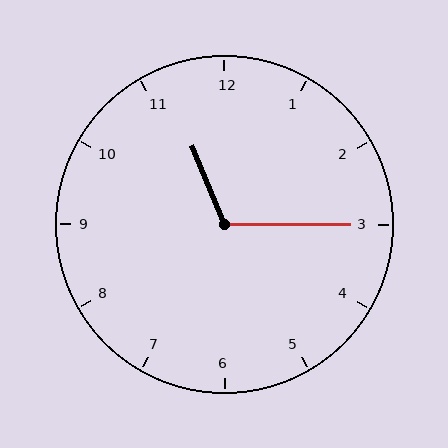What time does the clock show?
11:15.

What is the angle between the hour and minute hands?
Approximately 112 degrees.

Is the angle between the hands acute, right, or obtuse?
It is obtuse.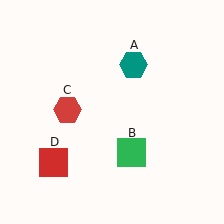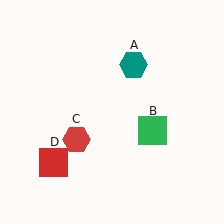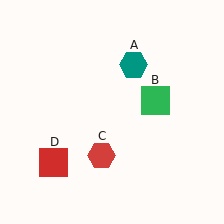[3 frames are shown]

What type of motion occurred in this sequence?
The green square (object B), red hexagon (object C) rotated counterclockwise around the center of the scene.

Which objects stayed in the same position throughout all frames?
Teal hexagon (object A) and red square (object D) remained stationary.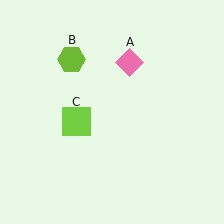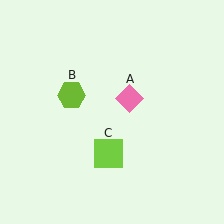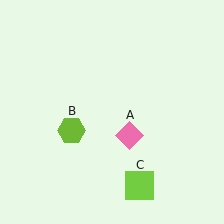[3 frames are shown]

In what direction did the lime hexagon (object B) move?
The lime hexagon (object B) moved down.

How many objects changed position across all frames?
3 objects changed position: pink diamond (object A), lime hexagon (object B), lime square (object C).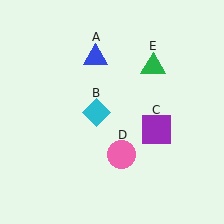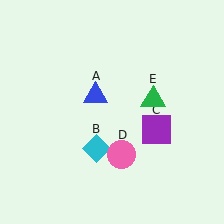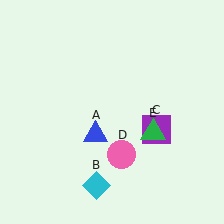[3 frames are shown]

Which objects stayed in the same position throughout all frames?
Purple square (object C) and pink circle (object D) remained stationary.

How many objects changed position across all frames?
3 objects changed position: blue triangle (object A), cyan diamond (object B), green triangle (object E).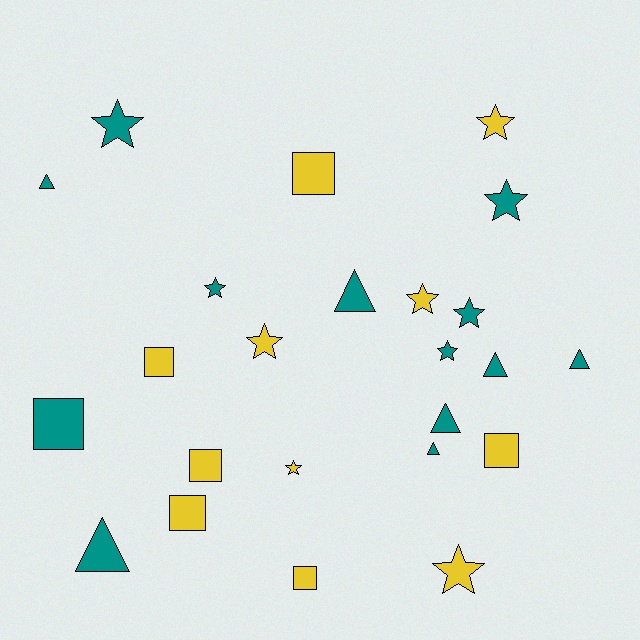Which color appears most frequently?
Teal, with 13 objects.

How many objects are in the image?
There are 24 objects.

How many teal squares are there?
There is 1 teal square.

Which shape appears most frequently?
Star, with 10 objects.